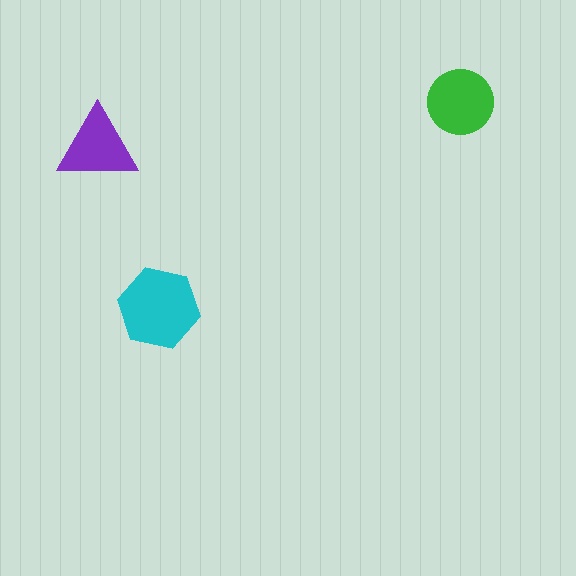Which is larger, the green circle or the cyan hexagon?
The cyan hexagon.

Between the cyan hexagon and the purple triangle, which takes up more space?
The cyan hexagon.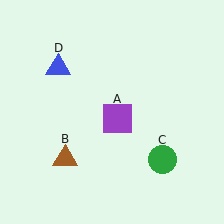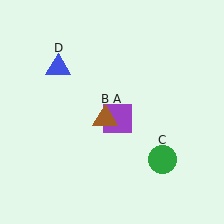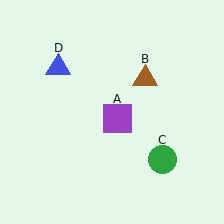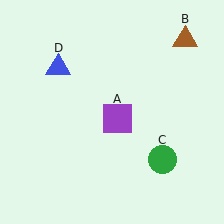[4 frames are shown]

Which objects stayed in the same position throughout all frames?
Purple square (object A) and green circle (object C) and blue triangle (object D) remained stationary.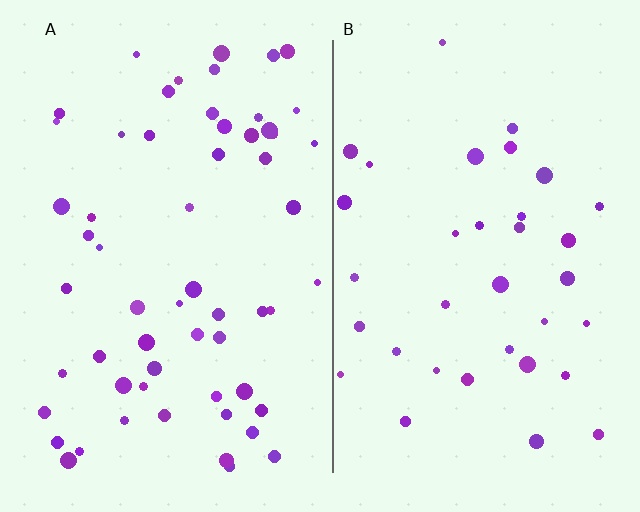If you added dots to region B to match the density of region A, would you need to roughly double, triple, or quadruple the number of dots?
Approximately double.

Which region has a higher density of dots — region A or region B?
A (the left).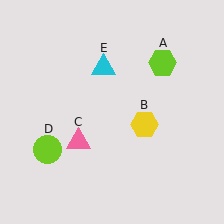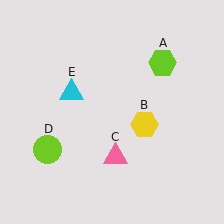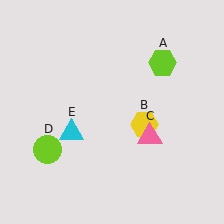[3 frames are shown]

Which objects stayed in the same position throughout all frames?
Lime hexagon (object A) and yellow hexagon (object B) and lime circle (object D) remained stationary.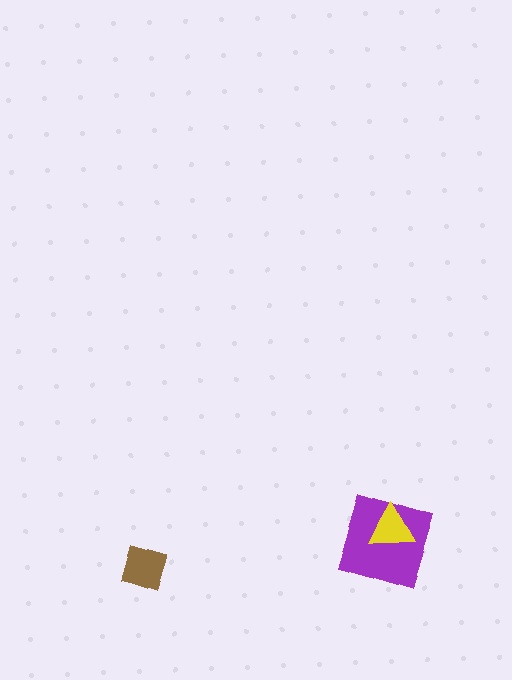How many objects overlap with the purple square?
1 object overlaps with the purple square.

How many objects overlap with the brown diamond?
0 objects overlap with the brown diamond.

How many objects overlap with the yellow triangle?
1 object overlaps with the yellow triangle.